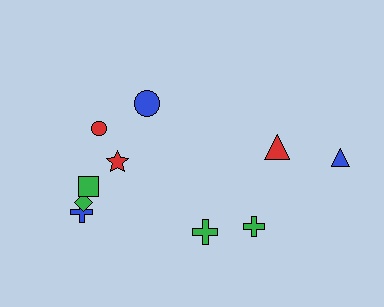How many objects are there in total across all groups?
There are 10 objects.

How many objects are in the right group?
There are 4 objects.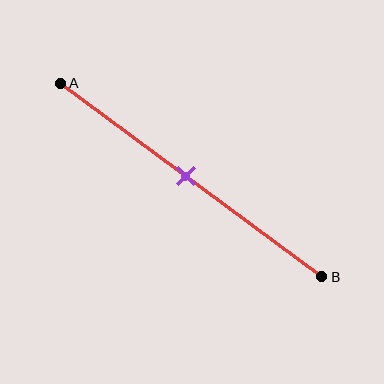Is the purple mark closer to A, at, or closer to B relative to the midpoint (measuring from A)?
The purple mark is approximately at the midpoint of segment AB.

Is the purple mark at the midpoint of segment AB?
Yes, the mark is approximately at the midpoint.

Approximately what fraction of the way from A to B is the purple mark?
The purple mark is approximately 50% of the way from A to B.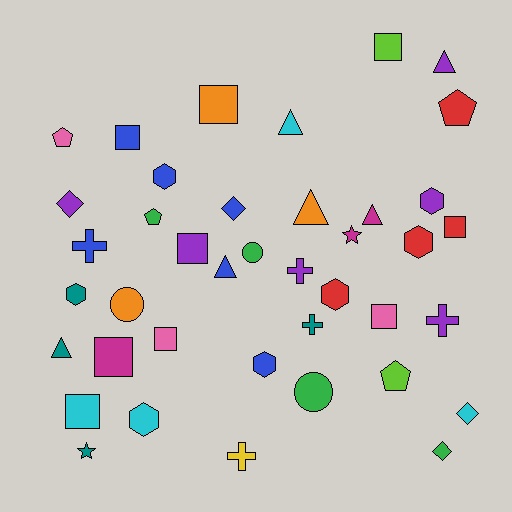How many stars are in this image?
There are 2 stars.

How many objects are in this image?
There are 40 objects.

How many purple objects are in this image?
There are 6 purple objects.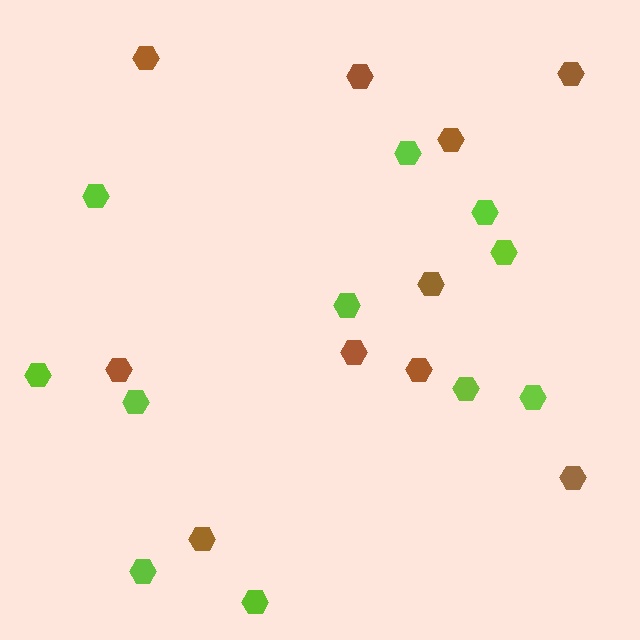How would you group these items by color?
There are 2 groups: one group of brown hexagons (10) and one group of lime hexagons (11).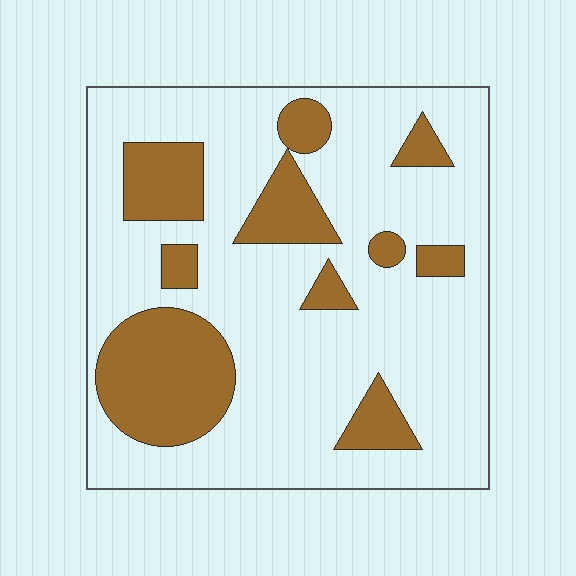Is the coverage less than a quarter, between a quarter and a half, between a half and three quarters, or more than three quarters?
Between a quarter and a half.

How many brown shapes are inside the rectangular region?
10.